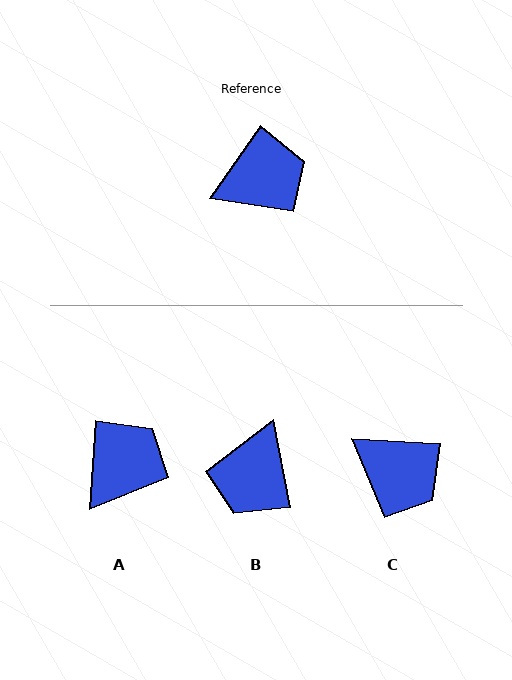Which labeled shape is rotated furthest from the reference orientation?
B, about 133 degrees away.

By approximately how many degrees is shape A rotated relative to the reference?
Approximately 31 degrees counter-clockwise.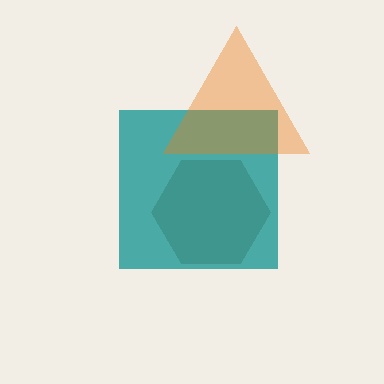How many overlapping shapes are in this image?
There are 3 overlapping shapes in the image.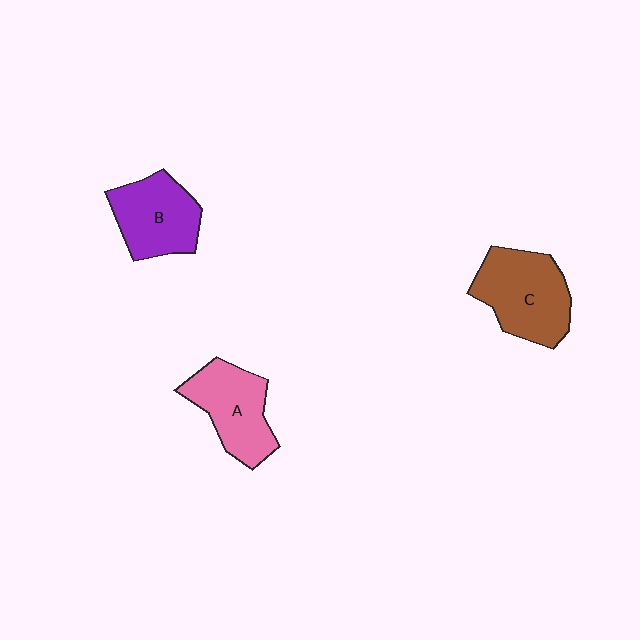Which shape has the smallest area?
Shape B (purple).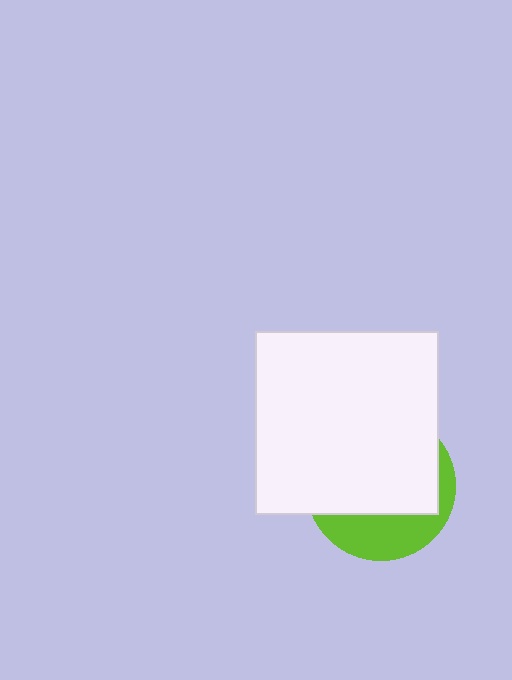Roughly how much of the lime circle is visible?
A small part of it is visible (roughly 31%).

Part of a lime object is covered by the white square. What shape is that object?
It is a circle.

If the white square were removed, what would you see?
You would see the complete lime circle.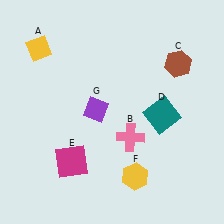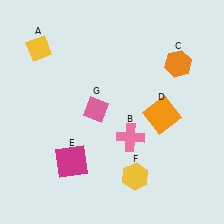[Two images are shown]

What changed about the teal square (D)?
In Image 1, D is teal. In Image 2, it changed to orange.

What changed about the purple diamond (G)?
In Image 1, G is purple. In Image 2, it changed to pink.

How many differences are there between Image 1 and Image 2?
There are 3 differences between the two images.